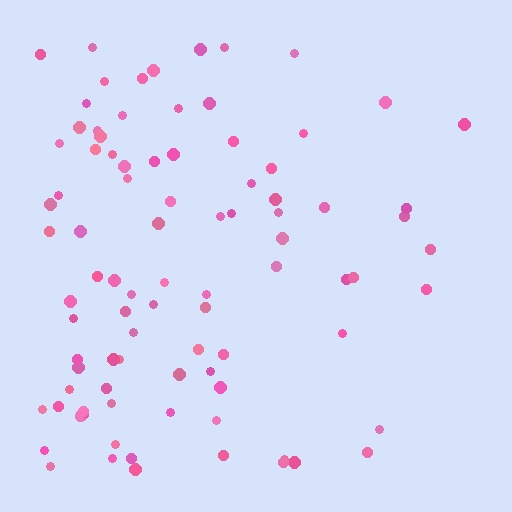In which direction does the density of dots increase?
From right to left, with the left side densest.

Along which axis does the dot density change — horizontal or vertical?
Horizontal.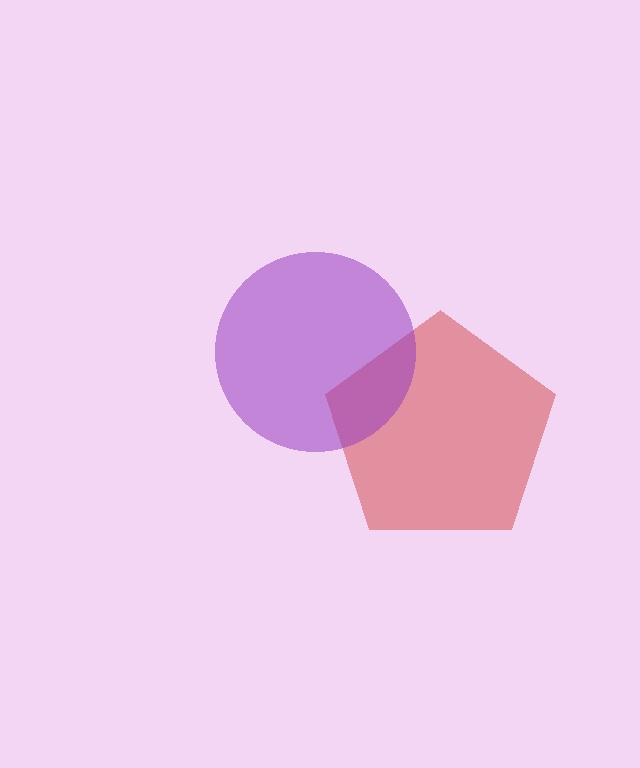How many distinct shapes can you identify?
There are 2 distinct shapes: a red pentagon, a purple circle.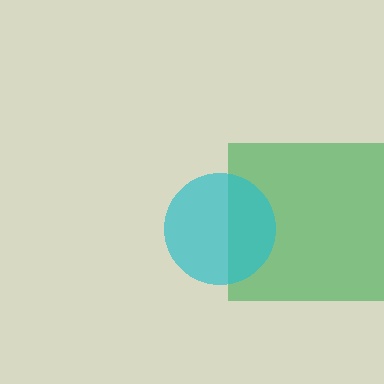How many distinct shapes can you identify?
There are 2 distinct shapes: a green square, a cyan circle.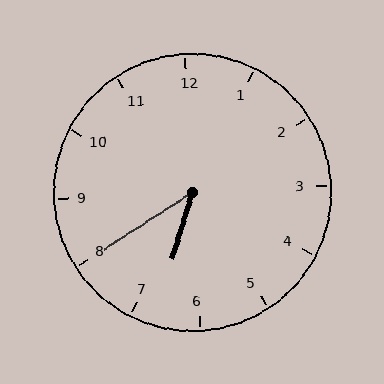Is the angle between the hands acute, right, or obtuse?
It is acute.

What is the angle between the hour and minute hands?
Approximately 40 degrees.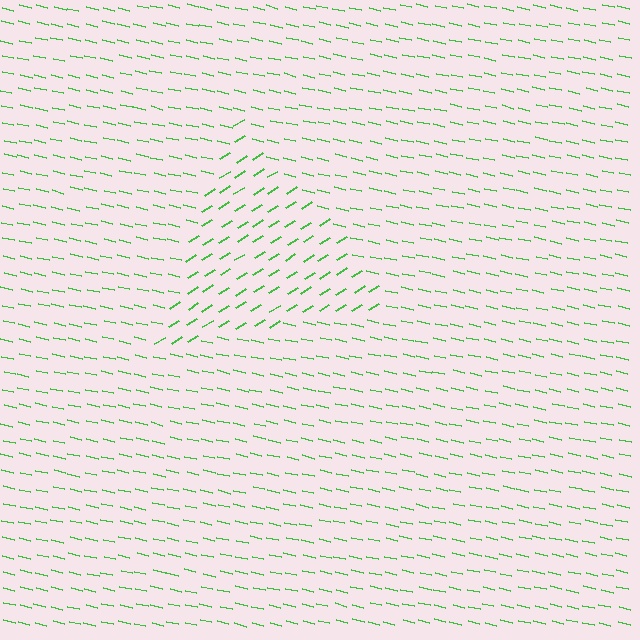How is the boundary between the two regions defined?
The boundary is defined purely by a change in line orientation (approximately 45 degrees difference). All lines are the same color and thickness.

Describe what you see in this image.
The image is filled with small green line segments. A triangle region in the image has lines oriented differently from the surrounding lines, creating a visible texture boundary.